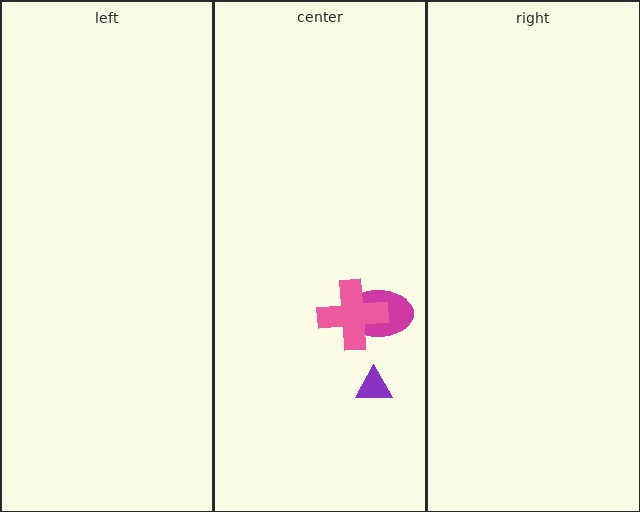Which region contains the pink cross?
The center region.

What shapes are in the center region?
The magenta ellipse, the purple triangle, the pink cross.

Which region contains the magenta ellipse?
The center region.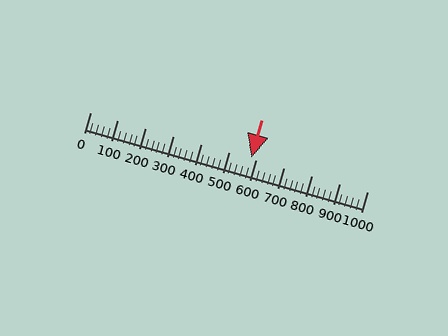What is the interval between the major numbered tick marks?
The major tick marks are spaced 100 units apart.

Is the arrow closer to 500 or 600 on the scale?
The arrow is closer to 600.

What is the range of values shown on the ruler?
The ruler shows values from 0 to 1000.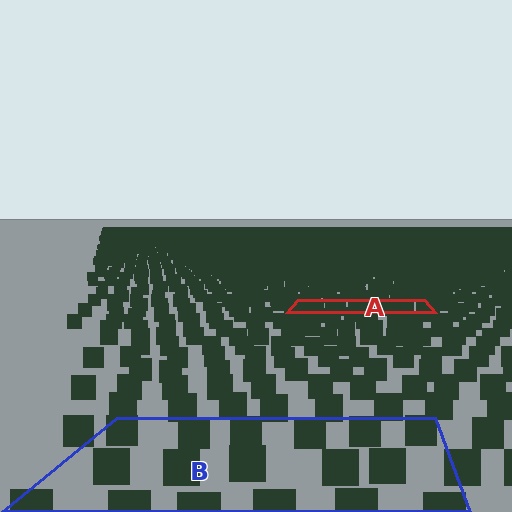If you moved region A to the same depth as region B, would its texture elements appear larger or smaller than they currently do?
They would appear larger. At a closer depth, the same texture elements are projected at a bigger on-screen size.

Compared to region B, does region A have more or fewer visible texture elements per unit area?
Region A has more texture elements per unit area — they are packed more densely because it is farther away.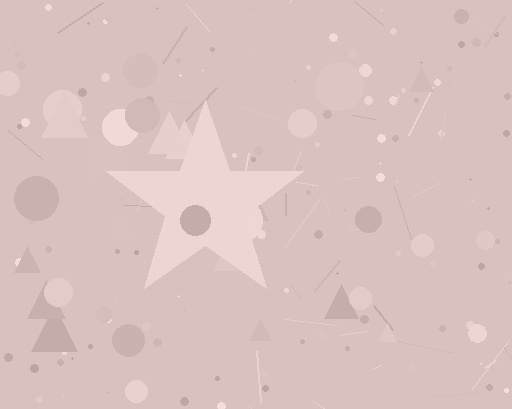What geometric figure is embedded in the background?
A star is embedded in the background.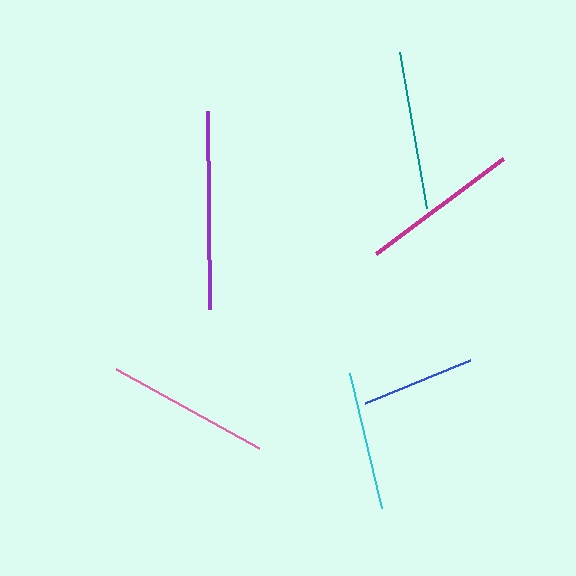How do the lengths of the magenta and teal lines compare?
The magenta and teal lines are approximately the same length.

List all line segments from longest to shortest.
From longest to shortest: purple, pink, magenta, teal, cyan, blue.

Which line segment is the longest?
The purple line is the longest at approximately 199 pixels.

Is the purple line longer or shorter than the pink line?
The purple line is longer than the pink line.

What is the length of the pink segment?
The pink segment is approximately 163 pixels long.